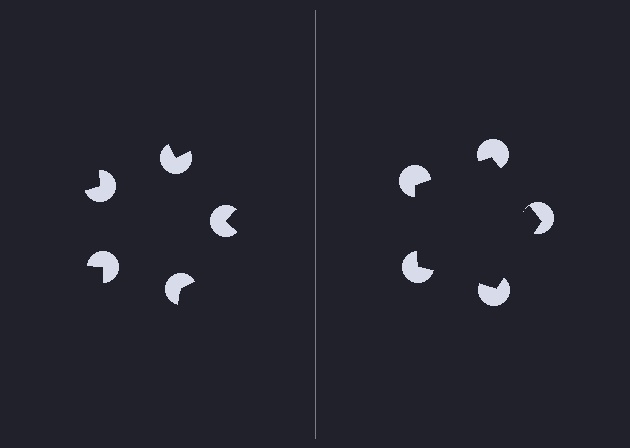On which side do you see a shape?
An illusory pentagon appears on the right side. On the left side the wedge cuts are rotated, so no coherent shape forms.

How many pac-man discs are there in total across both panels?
10 — 5 on each side.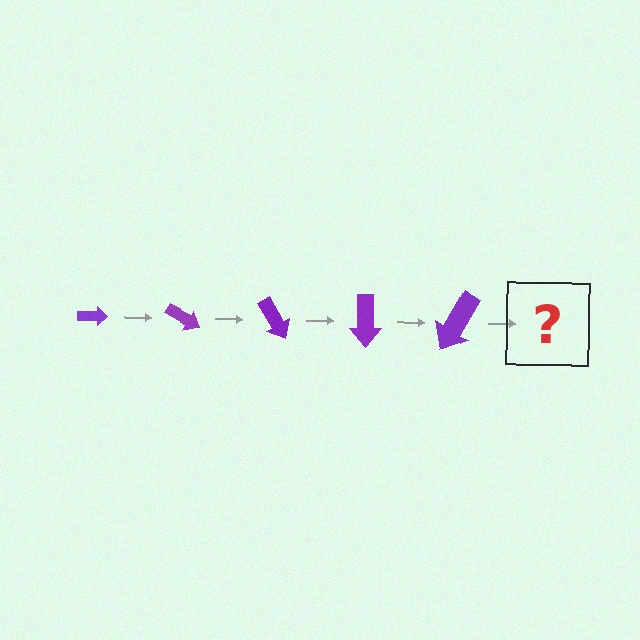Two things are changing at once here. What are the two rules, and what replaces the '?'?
The two rules are that the arrow grows larger each step and it rotates 30 degrees each step. The '?' should be an arrow, larger than the previous one and rotated 150 degrees from the start.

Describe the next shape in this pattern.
It should be an arrow, larger than the previous one and rotated 150 degrees from the start.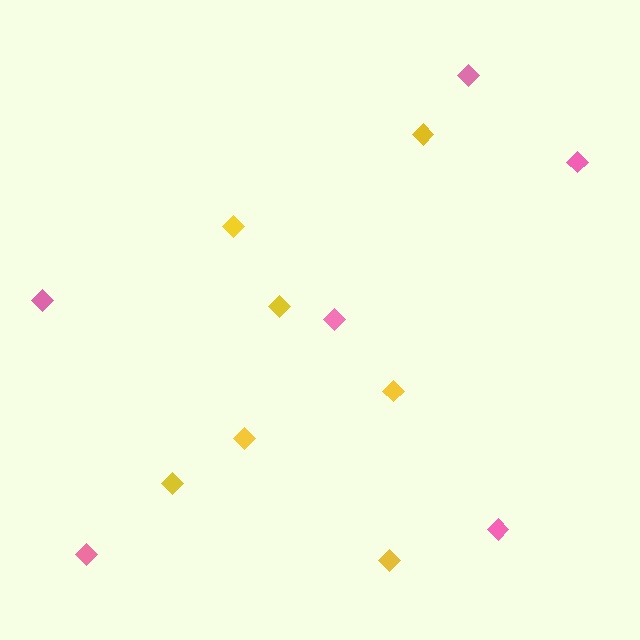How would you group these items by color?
There are 2 groups: one group of yellow diamonds (7) and one group of pink diamonds (6).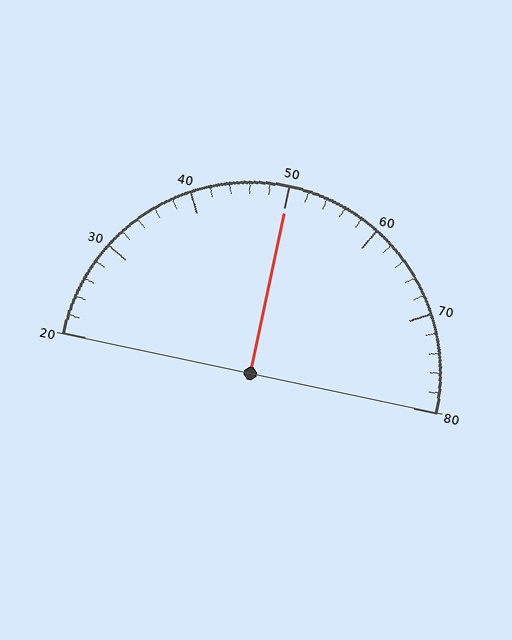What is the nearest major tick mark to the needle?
The nearest major tick mark is 50.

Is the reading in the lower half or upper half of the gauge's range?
The reading is in the upper half of the range (20 to 80).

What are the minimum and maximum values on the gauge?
The gauge ranges from 20 to 80.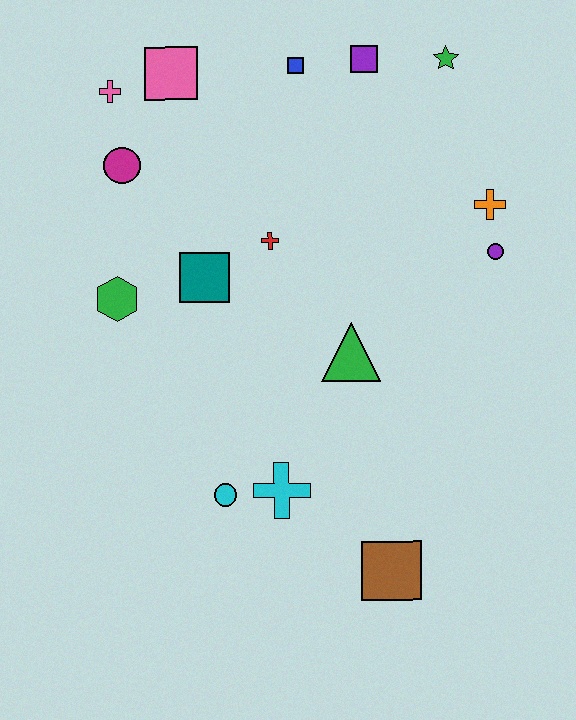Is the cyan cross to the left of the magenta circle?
No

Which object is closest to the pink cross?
The pink square is closest to the pink cross.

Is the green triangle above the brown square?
Yes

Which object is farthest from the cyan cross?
The green star is farthest from the cyan cross.